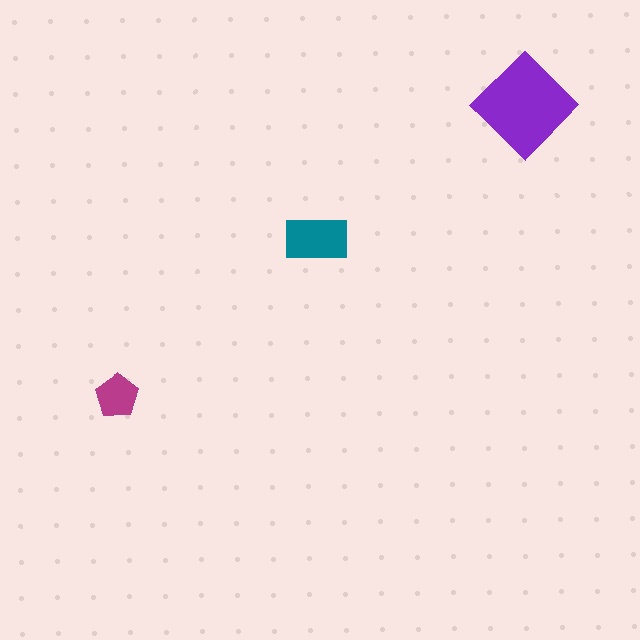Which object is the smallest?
The magenta pentagon.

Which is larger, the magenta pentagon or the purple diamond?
The purple diamond.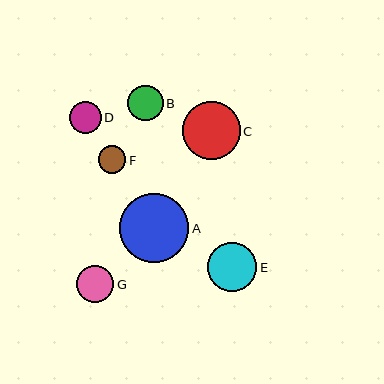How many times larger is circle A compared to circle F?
Circle A is approximately 2.5 times the size of circle F.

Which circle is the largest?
Circle A is the largest with a size of approximately 69 pixels.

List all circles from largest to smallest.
From largest to smallest: A, C, E, G, B, D, F.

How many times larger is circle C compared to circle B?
Circle C is approximately 1.6 times the size of circle B.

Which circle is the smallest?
Circle F is the smallest with a size of approximately 28 pixels.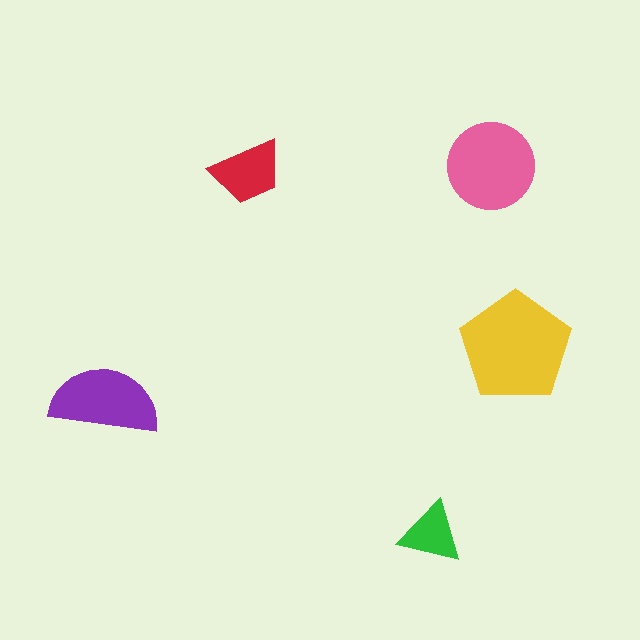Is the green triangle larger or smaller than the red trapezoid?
Smaller.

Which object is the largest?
The yellow pentagon.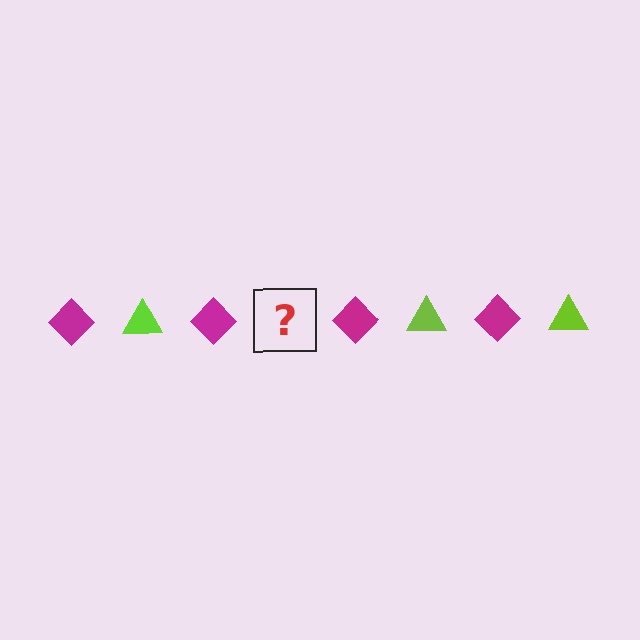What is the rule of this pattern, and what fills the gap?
The rule is that the pattern alternates between magenta diamond and lime triangle. The gap should be filled with a lime triangle.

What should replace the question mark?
The question mark should be replaced with a lime triangle.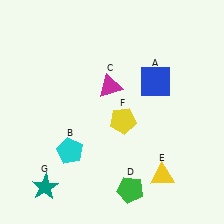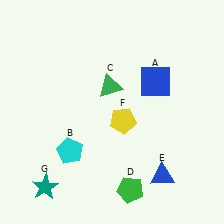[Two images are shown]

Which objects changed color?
C changed from magenta to green. E changed from yellow to blue.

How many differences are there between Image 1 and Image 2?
There are 2 differences between the two images.